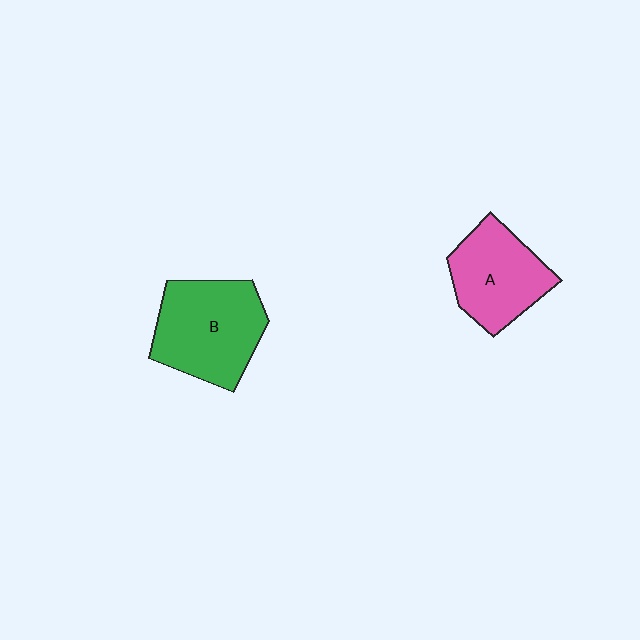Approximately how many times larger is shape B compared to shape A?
Approximately 1.2 times.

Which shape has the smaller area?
Shape A (pink).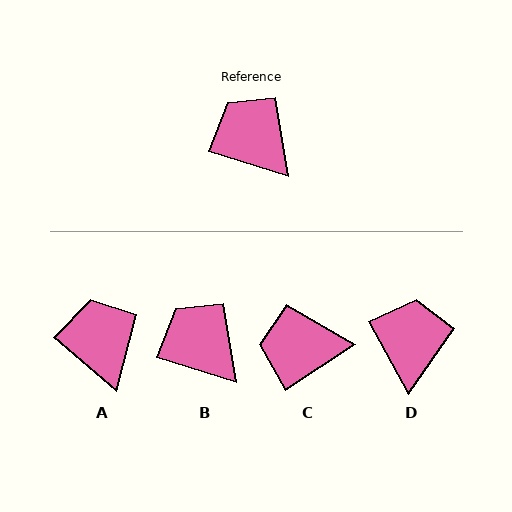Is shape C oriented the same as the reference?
No, it is off by about 50 degrees.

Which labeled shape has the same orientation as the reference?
B.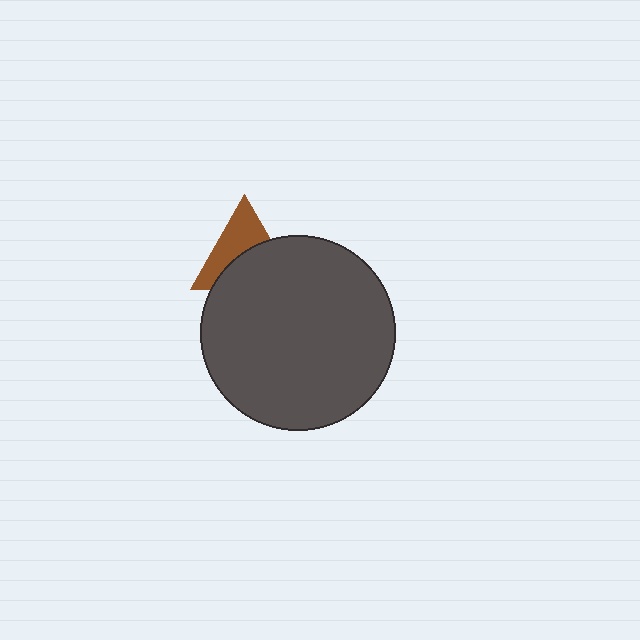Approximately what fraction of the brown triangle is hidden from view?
Roughly 51% of the brown triangle is hidden behind the dark gray circle.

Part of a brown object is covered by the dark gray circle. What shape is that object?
It is a triangle.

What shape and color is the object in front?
The object in front is a dark gray circle.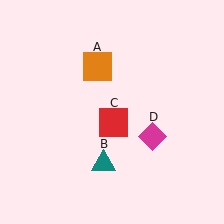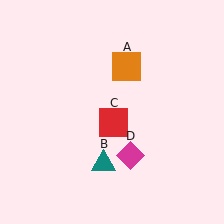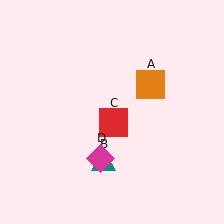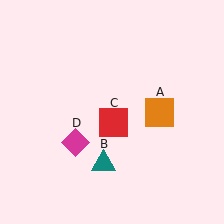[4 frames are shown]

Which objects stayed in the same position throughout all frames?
Teal triangle (object B) and red square (object C) remained stationary.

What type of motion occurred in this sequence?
The orange square (object A), magenta diamond (object D) rotated clockwise around the center of the scene.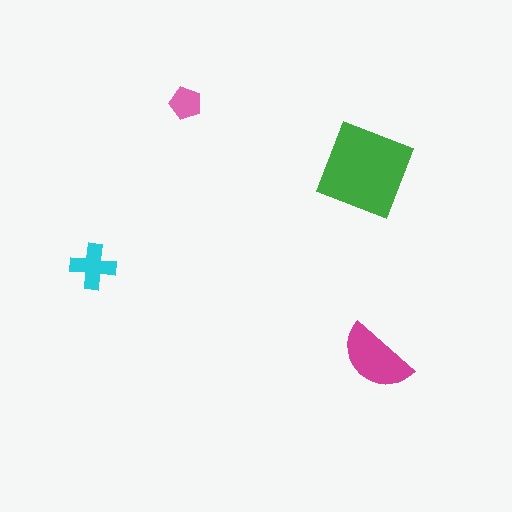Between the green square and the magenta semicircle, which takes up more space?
The green square.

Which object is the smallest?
The pink pentagon.